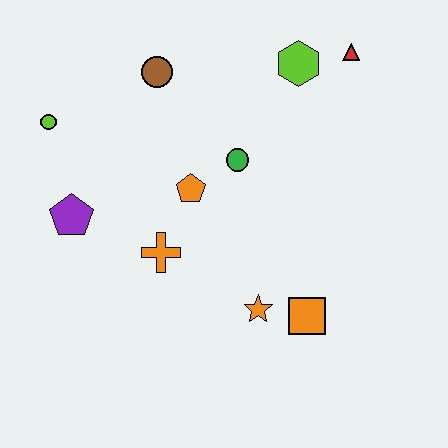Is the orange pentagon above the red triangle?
No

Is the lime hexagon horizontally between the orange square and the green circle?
Yes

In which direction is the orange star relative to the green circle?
The orange star is below the green circle.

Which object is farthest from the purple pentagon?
The red triangle is farthest from the purple pentagon.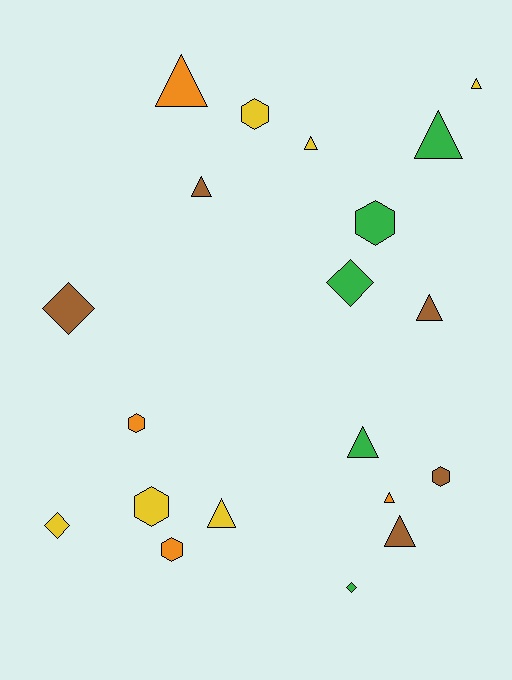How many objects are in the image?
There are 20 objects.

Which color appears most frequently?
Yellow, with 6 objects.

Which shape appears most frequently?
Triangle, with 10 objects.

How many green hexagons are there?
There is 1 green hexagon.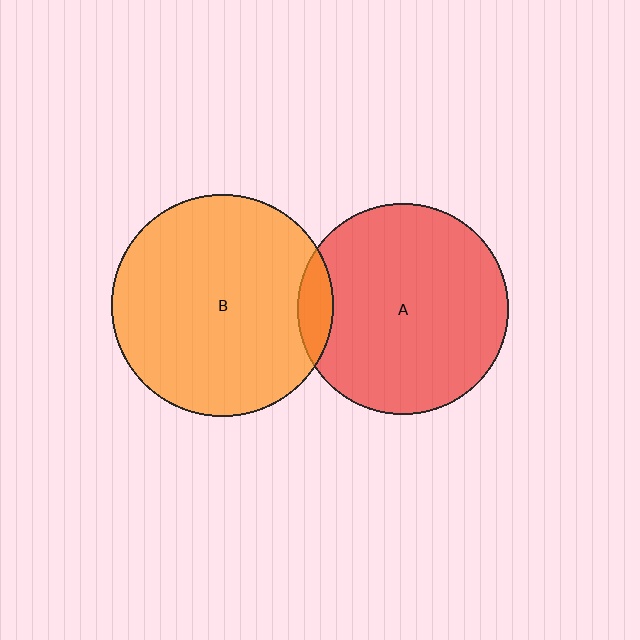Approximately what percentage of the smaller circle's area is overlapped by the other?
Approximately 10%.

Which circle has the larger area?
Circle B (orange).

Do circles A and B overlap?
Yes.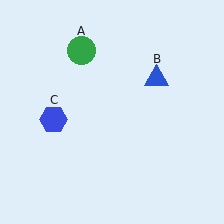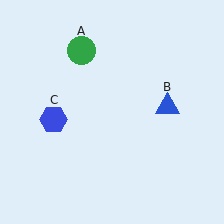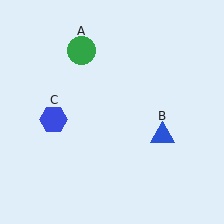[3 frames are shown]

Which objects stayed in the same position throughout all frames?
Green circle (object A) and blue hexagon (object C) remained stationary.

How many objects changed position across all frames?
1 object changed position: blue triangle (object B).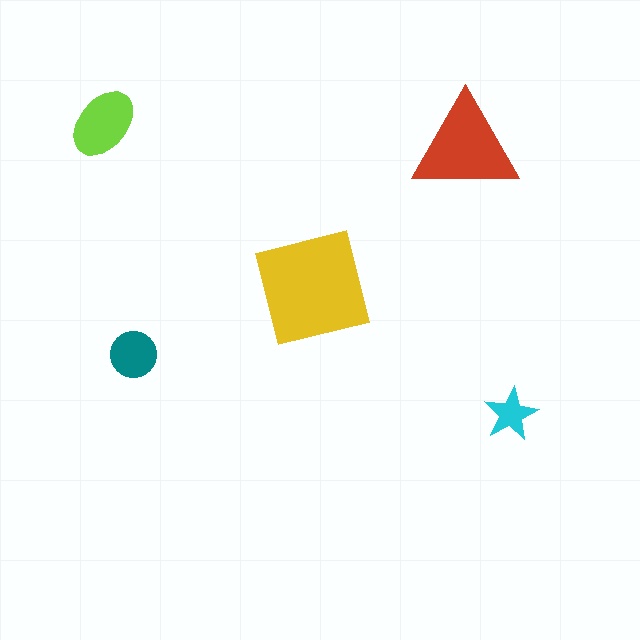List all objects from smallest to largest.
The cyan star, the teal circle, the lime ellipse, the red triangle, the yellow square.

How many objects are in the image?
There are 5 objects in the image.